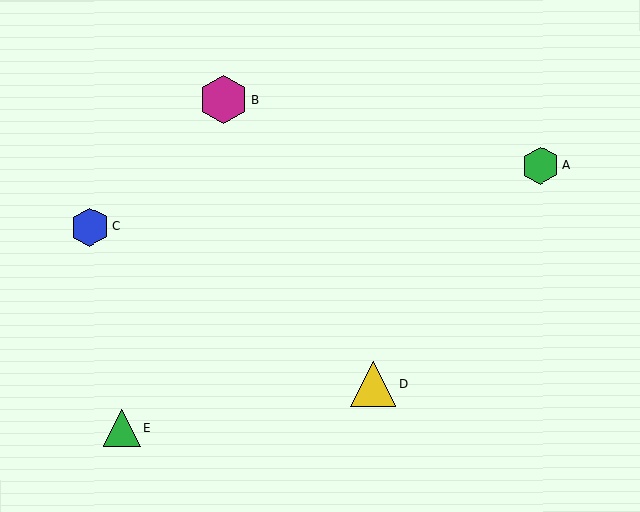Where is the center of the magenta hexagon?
The center of the magenta hexagon is at (223, 100).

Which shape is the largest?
The magenta hexagon (labeled B) is the largest.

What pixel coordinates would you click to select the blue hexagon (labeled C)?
Click at (90, 227) to select the blue hexagon C.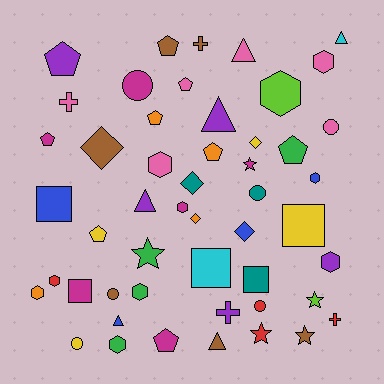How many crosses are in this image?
There are 4 crosses.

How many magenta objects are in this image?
There are 6 magenta objects.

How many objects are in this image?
There are 50 objects.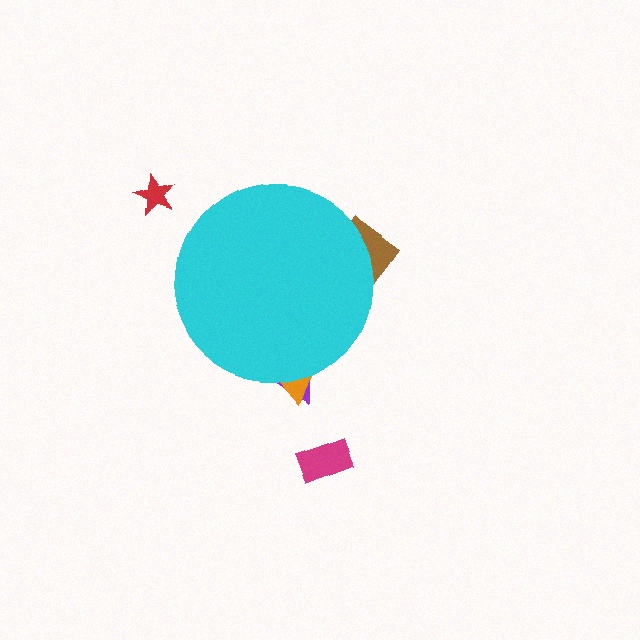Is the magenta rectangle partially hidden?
No, the magenta rectangle is fully visible.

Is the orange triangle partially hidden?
Yes, the orange triangle is partially hidden behind the cyan circle.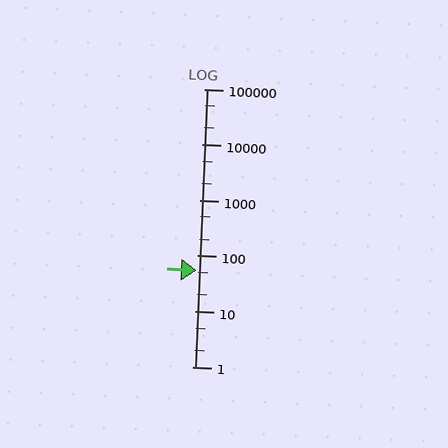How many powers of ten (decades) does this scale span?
The scale spans 5 decades, from 1 to 100000.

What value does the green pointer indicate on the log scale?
The pointer indicates approximately 54.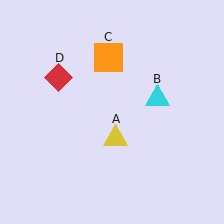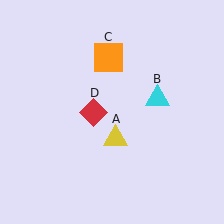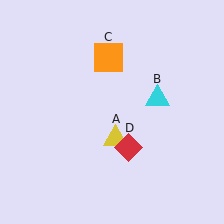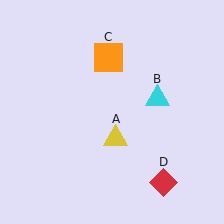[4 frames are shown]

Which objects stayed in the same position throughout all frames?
Yellow triangle (object A) and cyan triangle (object B) and orange square (object C) remained stationary.